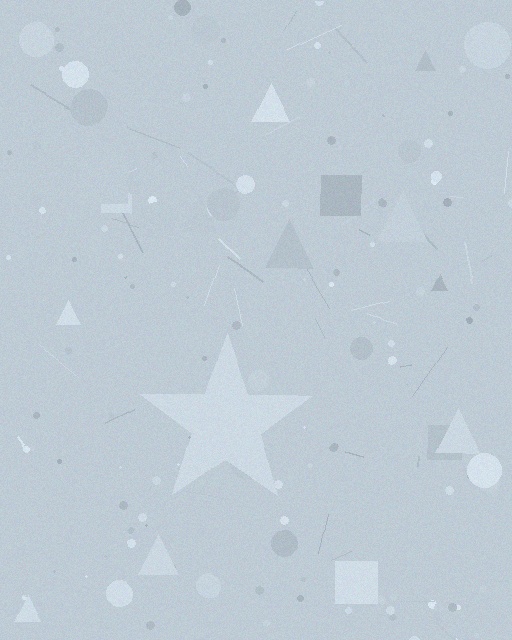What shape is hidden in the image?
A star is hidden in the image.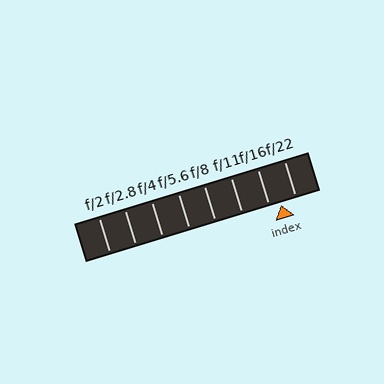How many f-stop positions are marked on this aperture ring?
There are 8 f-stop positions marked.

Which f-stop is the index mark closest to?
The index mark is closest to f/16.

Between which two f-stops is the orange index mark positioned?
The index mark is between f/16 and f/22.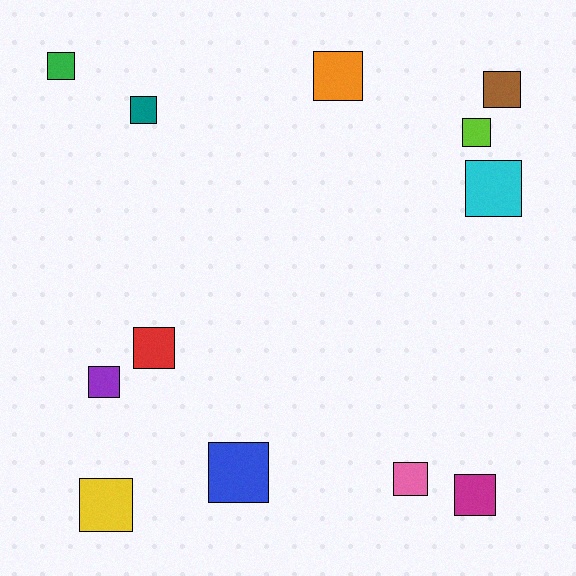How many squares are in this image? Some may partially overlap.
There are 12 squares.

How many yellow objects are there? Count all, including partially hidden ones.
There is 1 yellow object.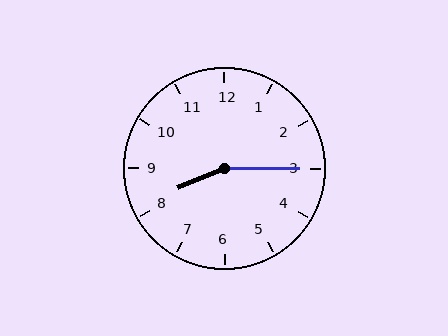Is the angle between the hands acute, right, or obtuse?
It is obtuse.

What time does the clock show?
8:15.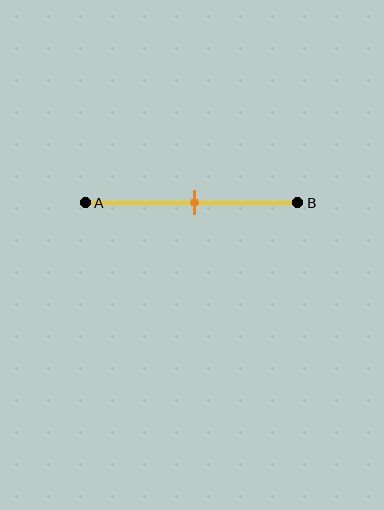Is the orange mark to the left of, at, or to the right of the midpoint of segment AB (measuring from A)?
The orange mark is approximately at the midpoint of segment AB.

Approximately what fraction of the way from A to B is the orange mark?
The orange mark is approximately 50% of the way from A to B.